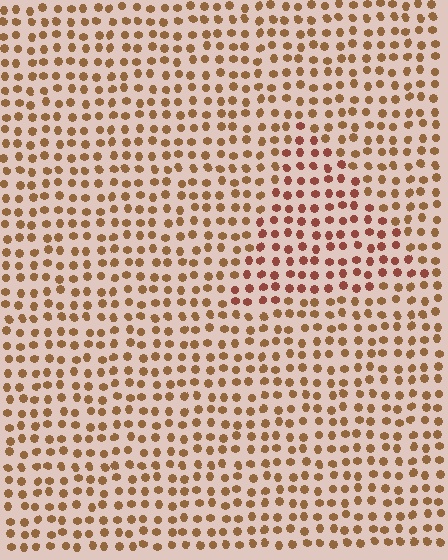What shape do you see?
I see a triangle.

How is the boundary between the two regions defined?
The boundary is defined purely by a slight shift in hue (about 23 degrees). Spacing, size, and orientation are identical on both sides.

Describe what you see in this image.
The image is filled with small brown elements in a uniform arrangement. A triangle-shaped region is visible where the elements are tinted to a slightly different hue, forming a subtle color boundary.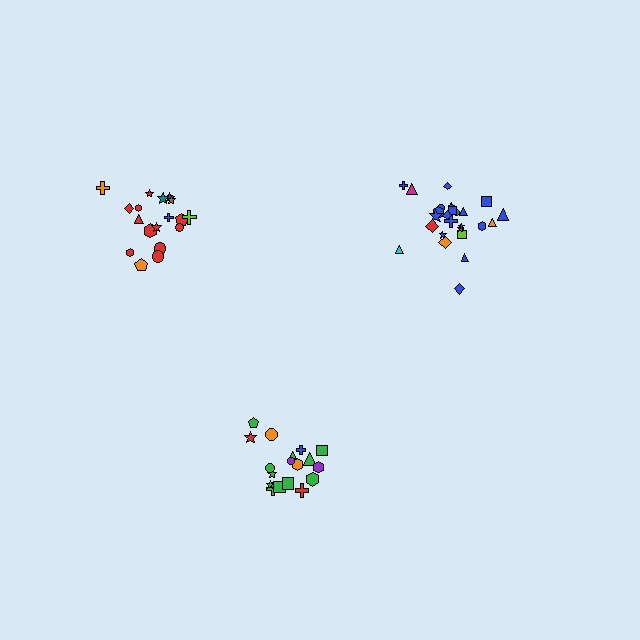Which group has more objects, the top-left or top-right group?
The top-right group.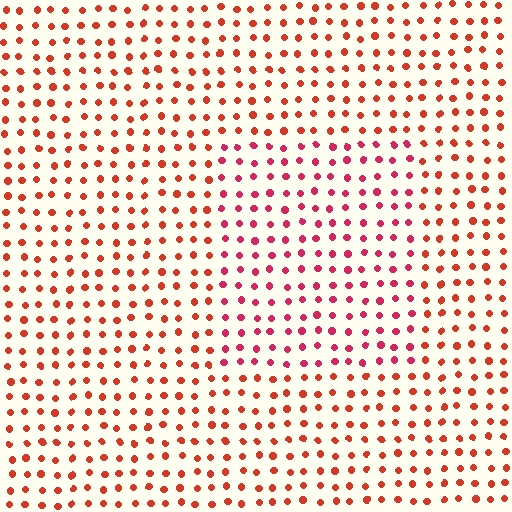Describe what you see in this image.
The image is filled with small red elements in a uniform arrangement. A rectangle-shaped region is visible where the elements are tinted to a slightly different hue, forming a subtle color boundary.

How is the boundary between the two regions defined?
The boundary is defined purely by a slight shift in hue (about 27 degrees). Spacing, size, and orientation are identical on both sides.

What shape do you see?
I see a rectangle.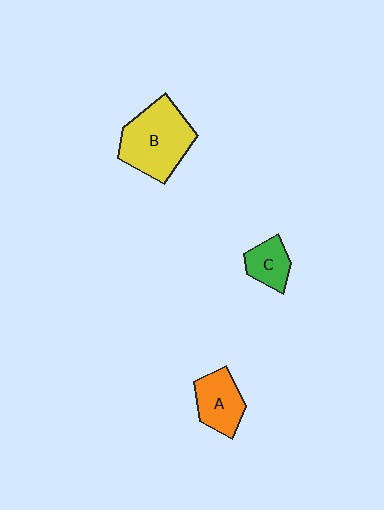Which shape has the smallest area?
Shape C (green).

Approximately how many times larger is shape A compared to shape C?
Approximately 1.4 times.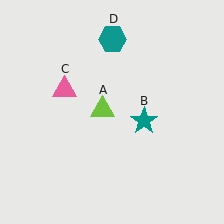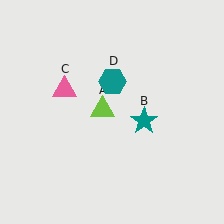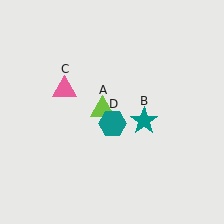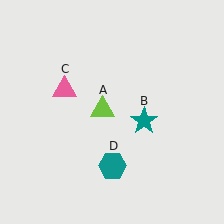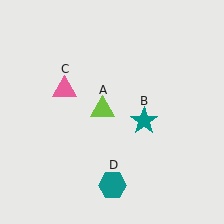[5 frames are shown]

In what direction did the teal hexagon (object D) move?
The teal hexagon (object D) moved down.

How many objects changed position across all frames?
1 object changed position: teal hexagon (object D).